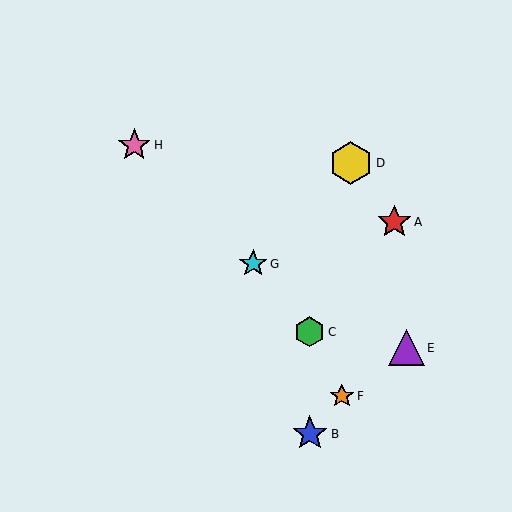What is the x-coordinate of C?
Object C is at x≈310.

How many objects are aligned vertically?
2 objects (B, C) are aligned vertically.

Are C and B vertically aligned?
Yes, both are at x≈310.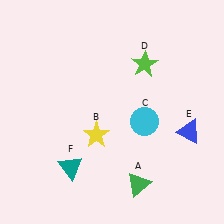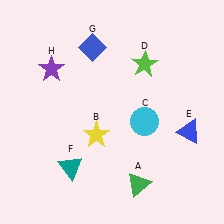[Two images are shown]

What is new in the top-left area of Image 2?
A blue diamond (G) was added in the top-left area of Image 2.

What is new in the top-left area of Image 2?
A purple star (H) was added in the top-left area of Image 2.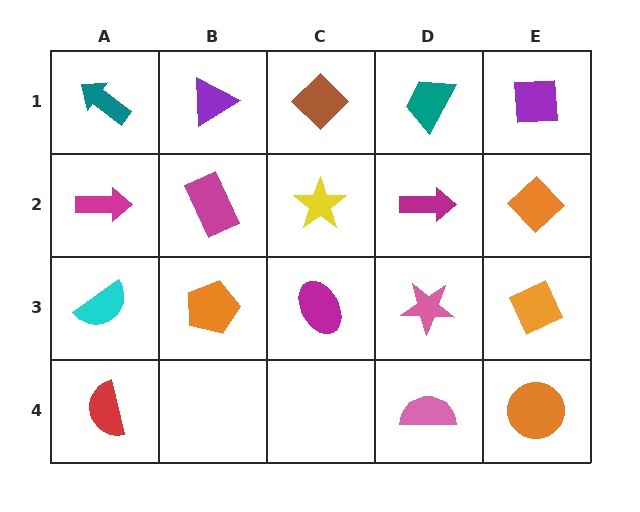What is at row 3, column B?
An orange pentagon.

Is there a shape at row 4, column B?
No, that cell is empty.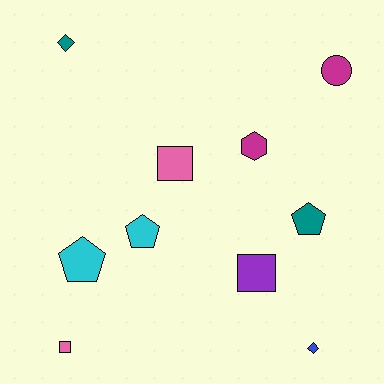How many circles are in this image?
There is 1 circle.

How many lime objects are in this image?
There are no lime objects.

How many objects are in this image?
There are 10 objects.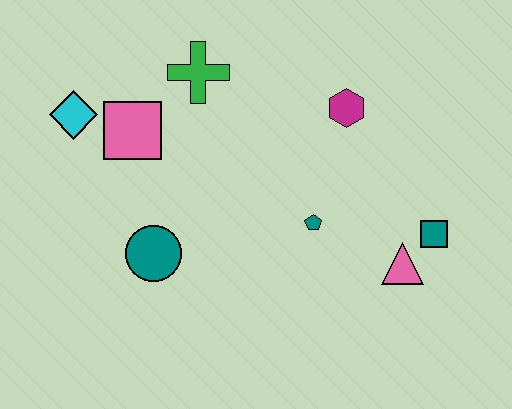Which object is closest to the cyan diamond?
The pink square is closest to the cyan diamond.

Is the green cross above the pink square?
Yes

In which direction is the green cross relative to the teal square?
The green cross is to the left of the teal square.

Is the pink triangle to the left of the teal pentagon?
No